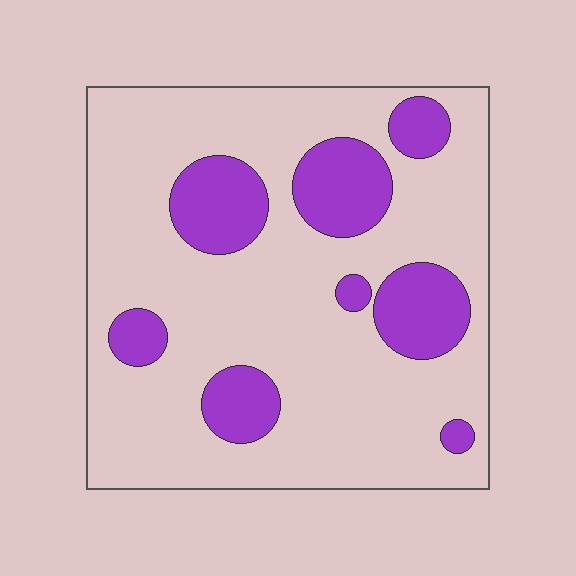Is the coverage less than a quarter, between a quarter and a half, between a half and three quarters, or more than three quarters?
Less than a quarter.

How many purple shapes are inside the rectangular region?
8.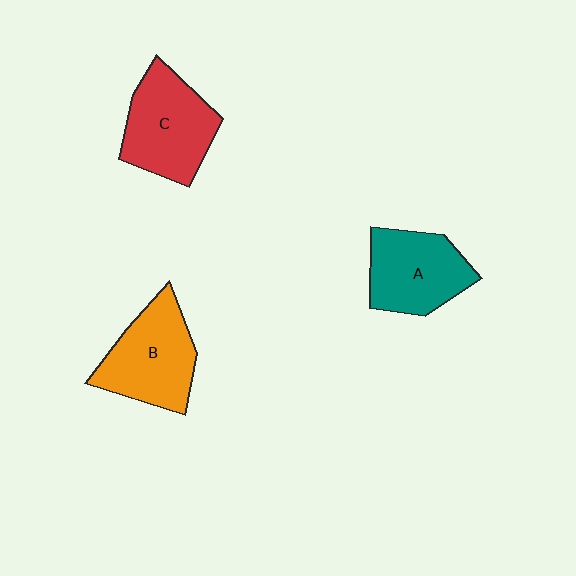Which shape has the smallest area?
Shape A (teal).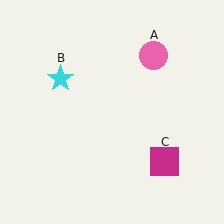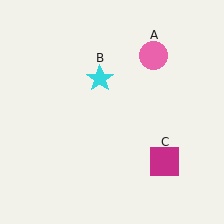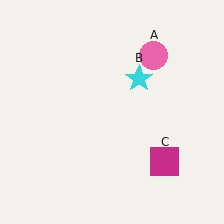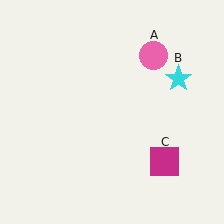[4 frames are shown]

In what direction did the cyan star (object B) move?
The cyan star (object B) moved right.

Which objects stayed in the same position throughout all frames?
Pink circle (object A) and magenta square (object C) remained stationary.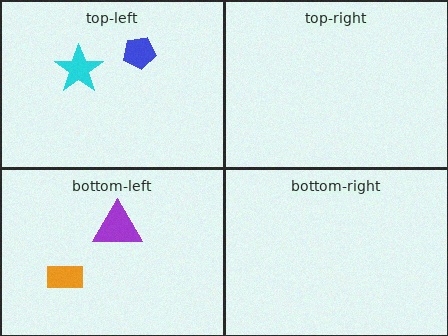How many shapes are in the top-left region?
2.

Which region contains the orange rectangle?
The bottom-left region.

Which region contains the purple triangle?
The bottom-left region.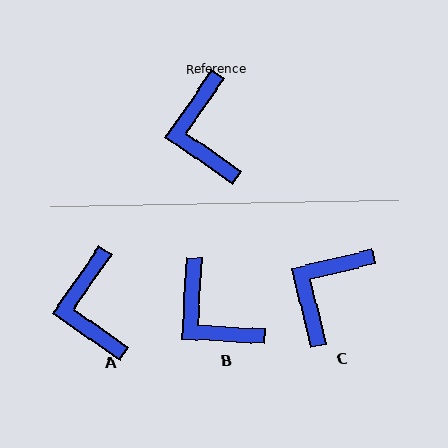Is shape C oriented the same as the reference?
No, it is off by about 42 degrees.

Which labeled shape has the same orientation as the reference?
A.